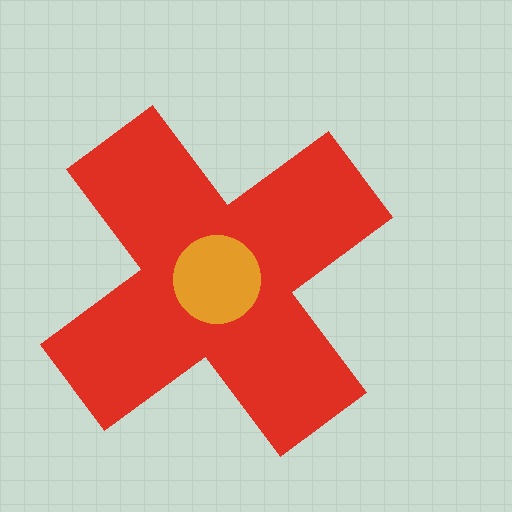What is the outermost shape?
The red cross.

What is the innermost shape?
The orange circle.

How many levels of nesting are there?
2.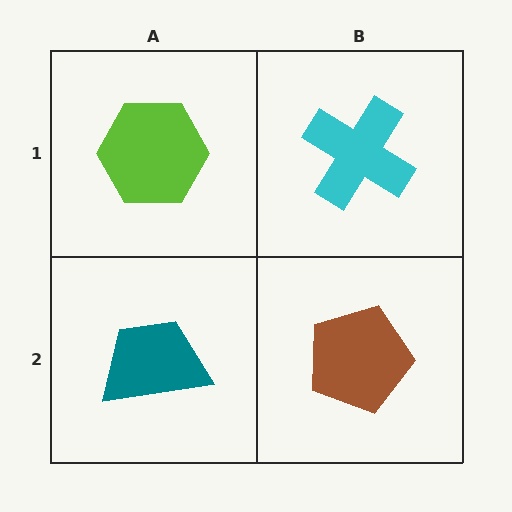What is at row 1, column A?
A lime hexagon.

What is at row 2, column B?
A brown pentagon.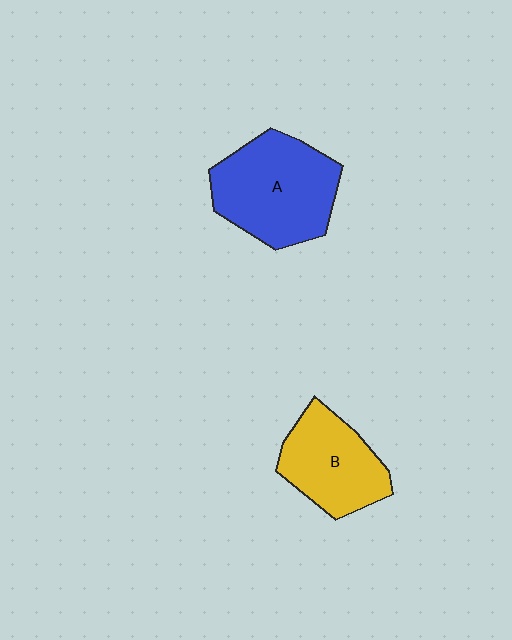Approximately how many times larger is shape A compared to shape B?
Approximately 1.3 times.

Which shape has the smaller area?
Shape B (yellow).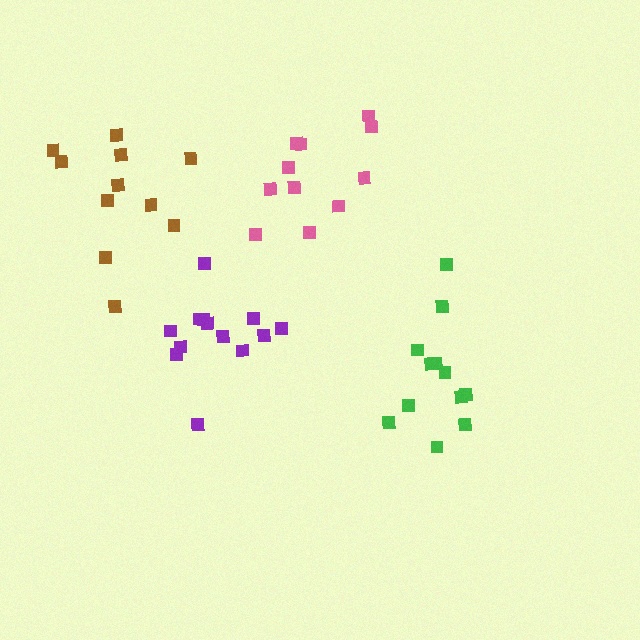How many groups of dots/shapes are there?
There are 4 groups.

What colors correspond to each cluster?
The clusters are colored: purple, green, brown, pink.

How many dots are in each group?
Group 1: 13 dots, Group 2: 12 dots, Group 3: 11 dots, Group 4: 11 dots (47 total).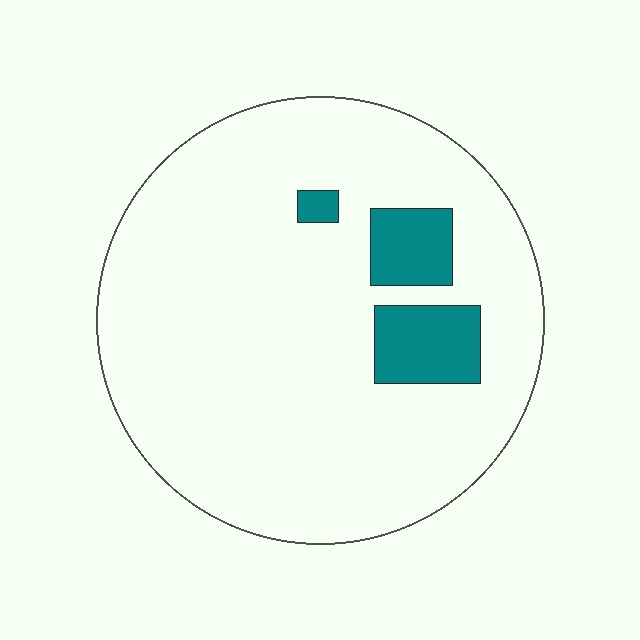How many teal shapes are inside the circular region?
3.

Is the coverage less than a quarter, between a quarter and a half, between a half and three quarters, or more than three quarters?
Less than a quarter.